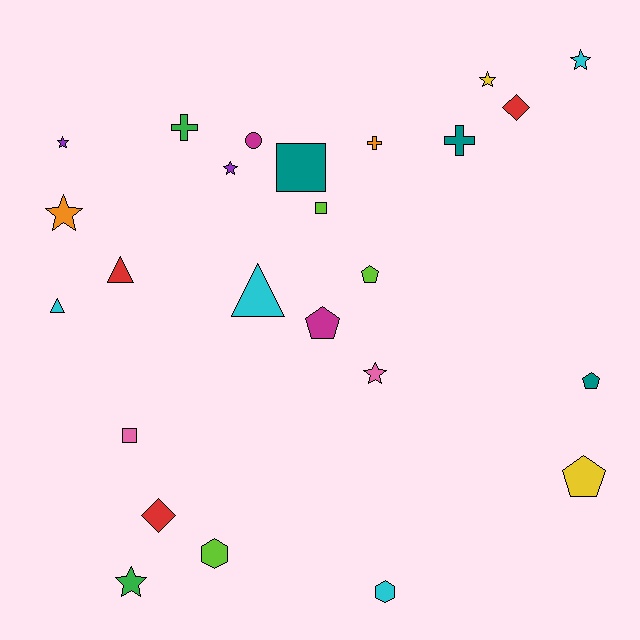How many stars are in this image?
There are 7 stars.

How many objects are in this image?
There are 25 objects.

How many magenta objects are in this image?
There are 2 magenta objects.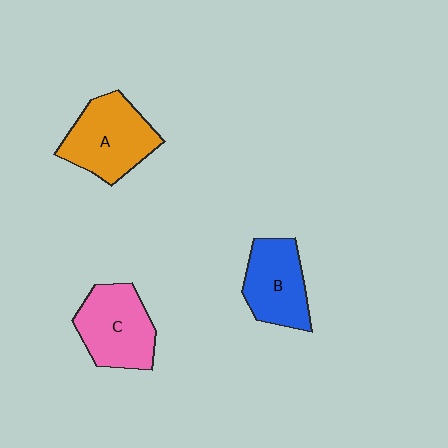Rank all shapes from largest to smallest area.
From largest to smallest: A (orange), C (pink), B (blue).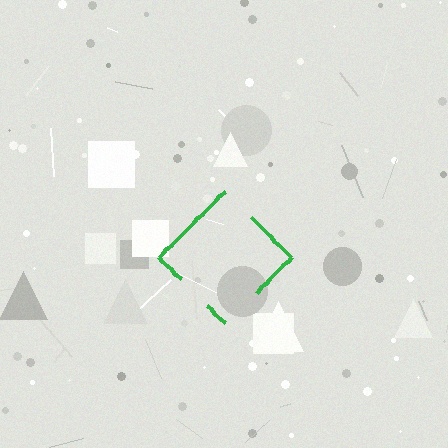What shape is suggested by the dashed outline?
The dashed outline suggests a diamond.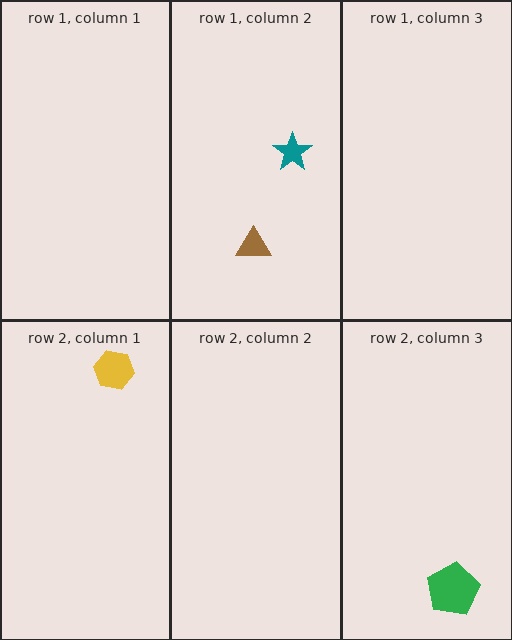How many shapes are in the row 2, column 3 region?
1.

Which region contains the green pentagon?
The row 2, column 3 region.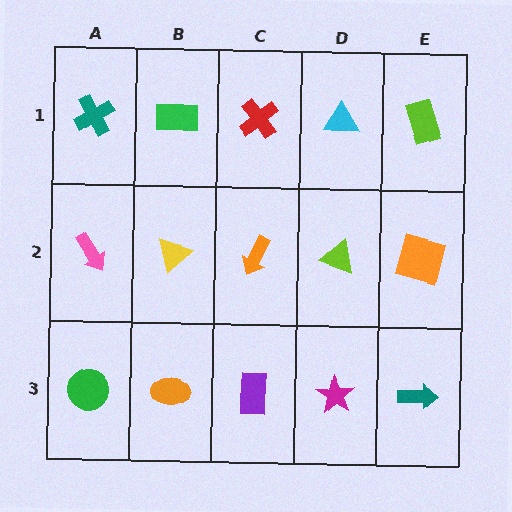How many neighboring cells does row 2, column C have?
4.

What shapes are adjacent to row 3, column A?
A pink arrow (row 2, column A), an orange ellipse (row 3, column B).